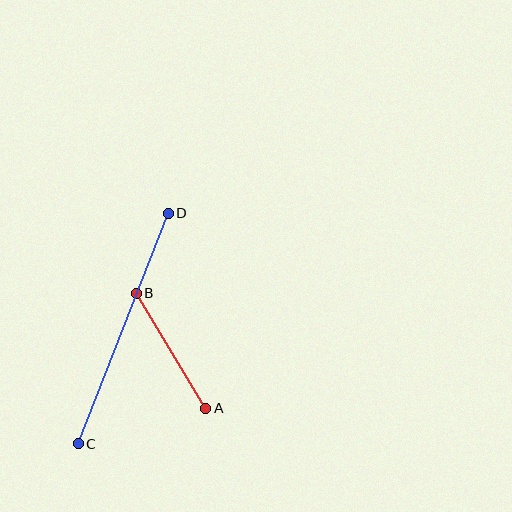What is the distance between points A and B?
The distance is approximately 134 pixels.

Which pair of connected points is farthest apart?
Points C and D are farthest apart.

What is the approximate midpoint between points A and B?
The midpoint is at approximately (171, 351) pixels.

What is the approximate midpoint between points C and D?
The midpoint is at approximately (123, 328) pixels.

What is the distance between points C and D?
The distance is approximately 247 pixels.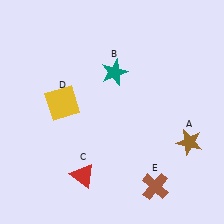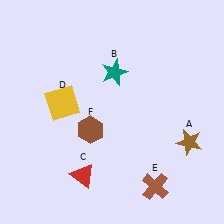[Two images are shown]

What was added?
A brown hexagon (F) was added in Image 2.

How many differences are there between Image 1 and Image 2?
There is 1 difference between the two images.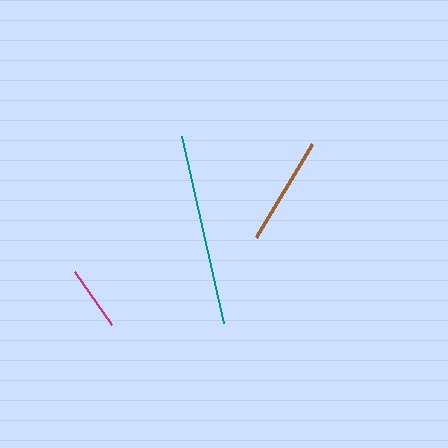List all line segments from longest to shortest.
From longest to shortest: teal, brown, magenta.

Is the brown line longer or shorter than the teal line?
The teal line is longer than the brown line.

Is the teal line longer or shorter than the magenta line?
The teal line is longer than the magenta line.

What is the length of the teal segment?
The teal segment is approximately 191 pixels long.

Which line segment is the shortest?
The magenta line is the shortest at approximately 64 pixels.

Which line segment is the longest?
The teal line is the longest at approximately 191 pixels.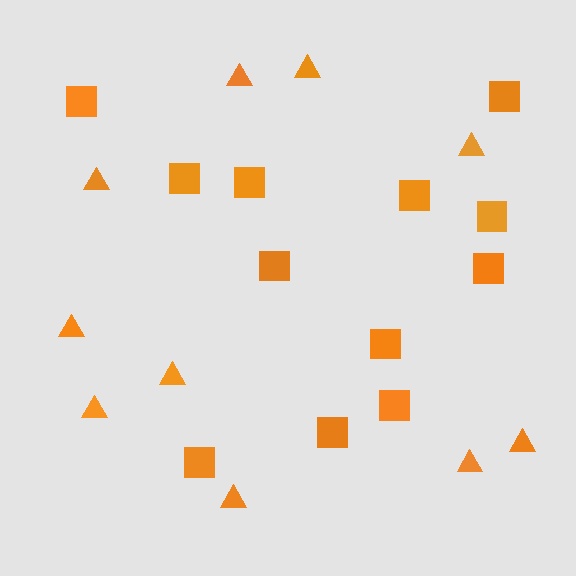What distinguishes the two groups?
There are 2 groups: one group of triangles (10) and one group of squares (12).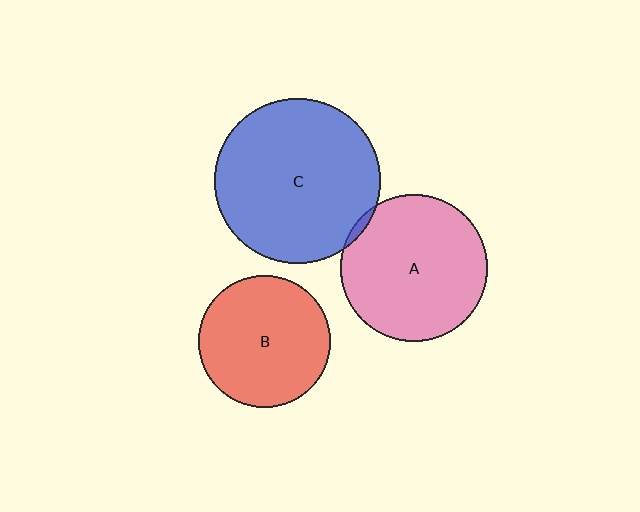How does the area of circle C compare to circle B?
Approximately 1.6 times.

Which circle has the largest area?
Circle C (blue).